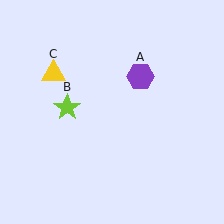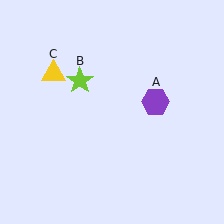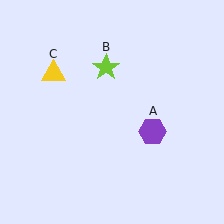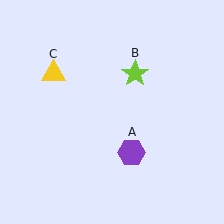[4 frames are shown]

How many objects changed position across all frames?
2 objects changed position: purple hexagon (object A), lime star (object B).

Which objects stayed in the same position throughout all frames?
Yellow triangle (object C) remained stationary.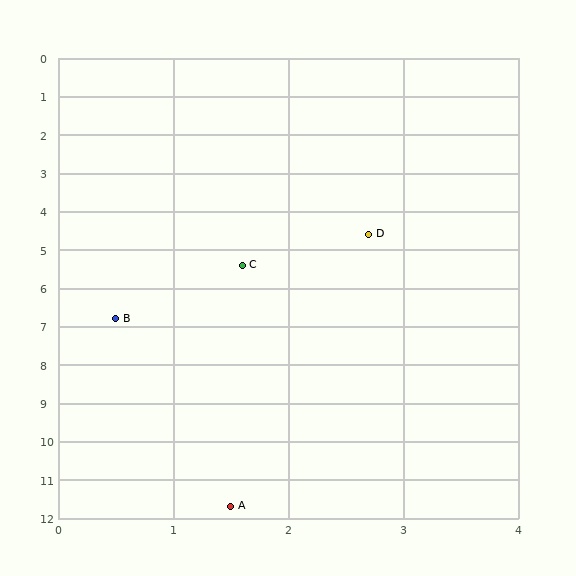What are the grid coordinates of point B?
Point B is at approximately (0.5, 6.8).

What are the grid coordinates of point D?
Point D is at approximately (2.7, 4.6).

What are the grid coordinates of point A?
Point A is at approximately (1.5, 11.7).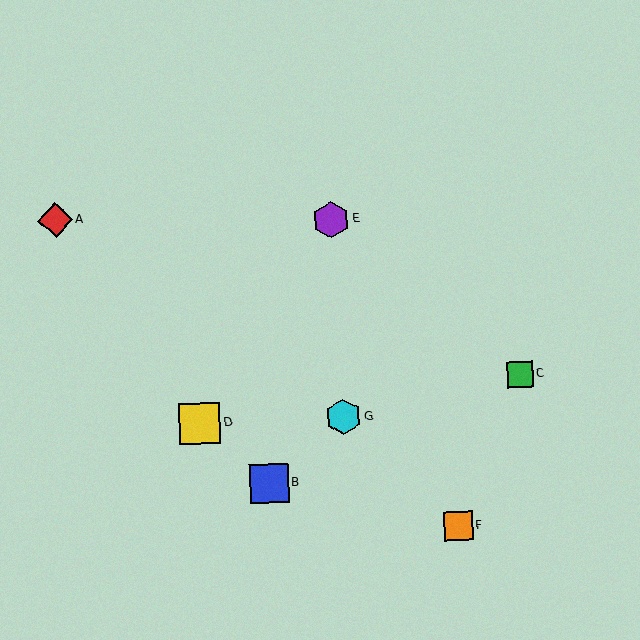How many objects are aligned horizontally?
2 objects (D, G) are aligned horizontally.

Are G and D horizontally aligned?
Yes, both are at y≈417.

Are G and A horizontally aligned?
No, G is at y≈417 and A is at y≈220.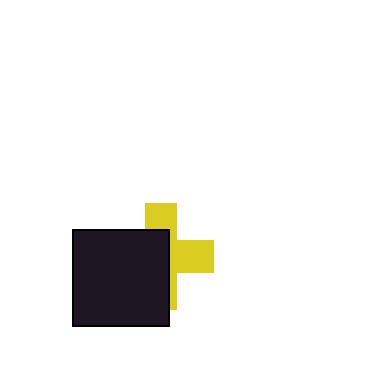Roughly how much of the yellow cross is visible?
About half of it is visible (roughly 46%).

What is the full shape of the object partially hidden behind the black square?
The partially hidden object is a yellow cross.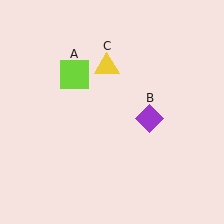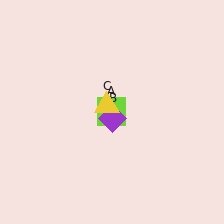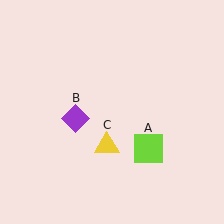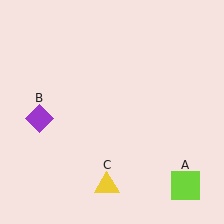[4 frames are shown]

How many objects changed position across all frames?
3 objects changed position: lime square (object A), purple diamond (object B), yellow triangle (object C).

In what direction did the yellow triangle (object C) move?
The yellow triangle (object C) moved down.